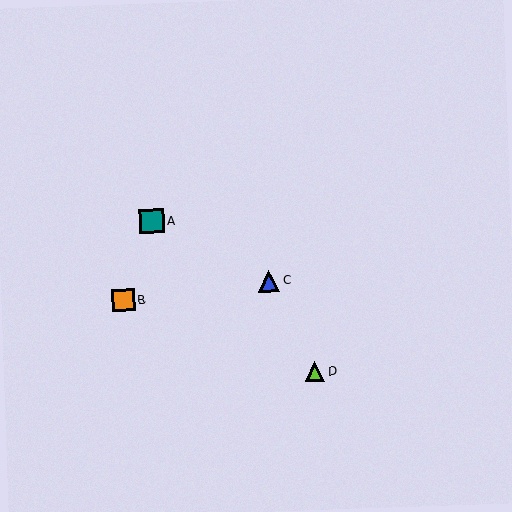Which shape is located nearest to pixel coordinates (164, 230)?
The teal square (labeled A) at (152, 221) is nearest to that location.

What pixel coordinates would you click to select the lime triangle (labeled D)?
Click at (315, 372) to select the lime triangle D.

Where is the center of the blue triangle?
The center of the blue triangle is at (269, 281).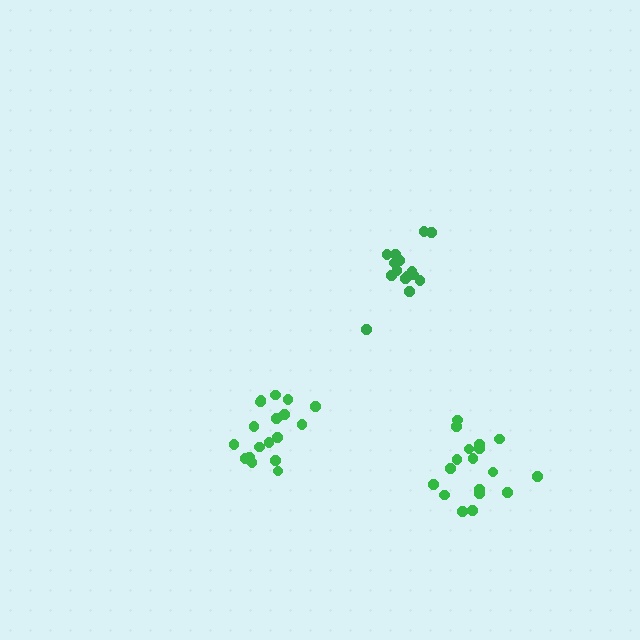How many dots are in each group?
Group 1: 18 dots, Group 2: 19 dots, Group 3: 15 dots (52 total).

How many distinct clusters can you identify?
There are 3 distinct clusters.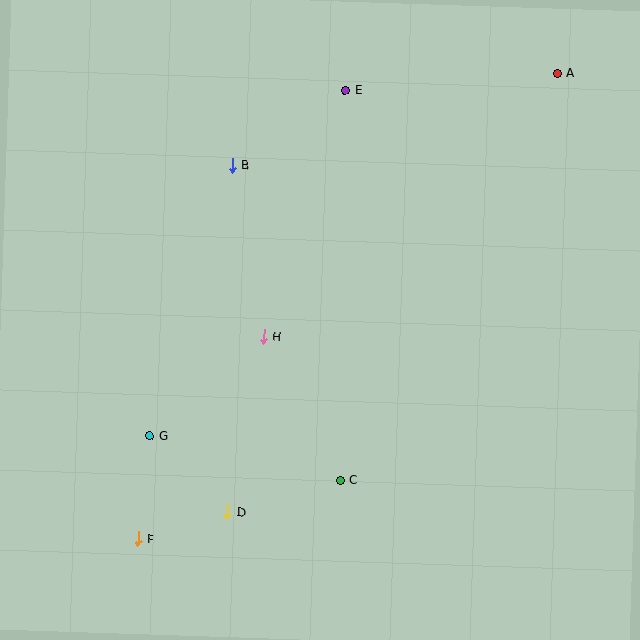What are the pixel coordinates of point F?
Point F is at (138, 539).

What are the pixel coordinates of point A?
Point A is at (558, 73).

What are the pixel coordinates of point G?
Point G is at (150, 436).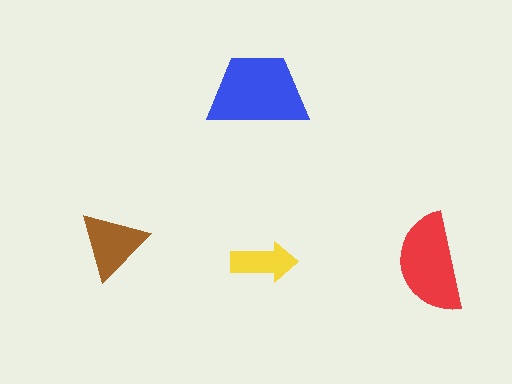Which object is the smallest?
The yellow arrow.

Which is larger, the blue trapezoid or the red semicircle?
The blue trapezoid.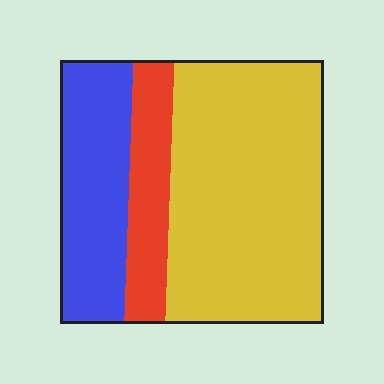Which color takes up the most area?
Yellow, at roughly 60%.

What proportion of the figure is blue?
Blue covers roughly 25% of the figure.